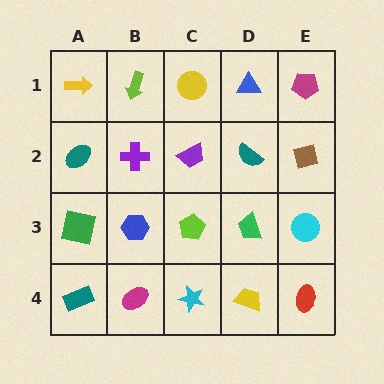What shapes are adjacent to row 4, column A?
A green square (row 3, column A), a magenta ellipse (row 4, column B).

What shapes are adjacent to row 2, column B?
A lime arrow (row 1, column B), a blue hexagon (row 3, column B), a teal ellipse (row 2, column A), a purple trapezoid (row 2, column C).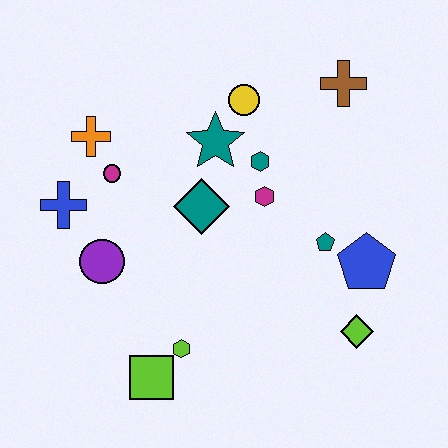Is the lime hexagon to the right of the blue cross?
Yes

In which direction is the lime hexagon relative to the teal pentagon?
The lime hexagon is to the left of the teal pentagon.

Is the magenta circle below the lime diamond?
No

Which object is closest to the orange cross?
The magenta circle is closest to the orange cross.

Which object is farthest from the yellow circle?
The lime square is farthest from the yellow circle.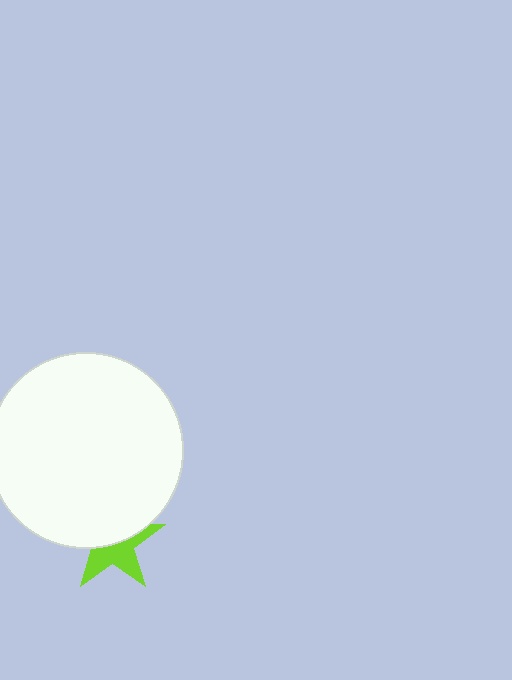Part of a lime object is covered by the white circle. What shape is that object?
It is a star.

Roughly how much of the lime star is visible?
About half of it is visible (roughly 49%).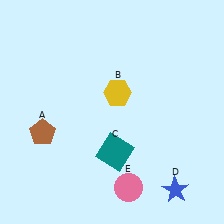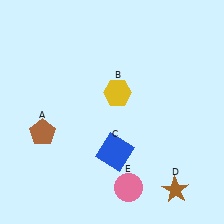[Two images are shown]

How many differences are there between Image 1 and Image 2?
There are 2 differences between the two images.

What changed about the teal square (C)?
In Image 1, C is teal. In Image 2, it changed to blue.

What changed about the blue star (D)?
In Image 1, D is blue. In Image 2, it changed to brown.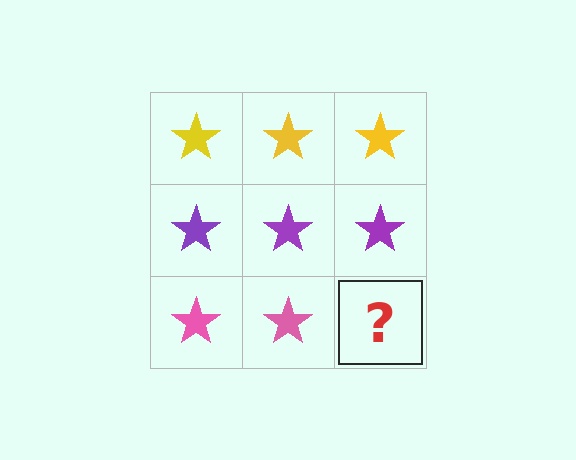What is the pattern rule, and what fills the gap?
The rule is that each row has a consistent color. The gap should be filled with a pink star.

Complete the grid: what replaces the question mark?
The question mark should be replaced with a pink star.